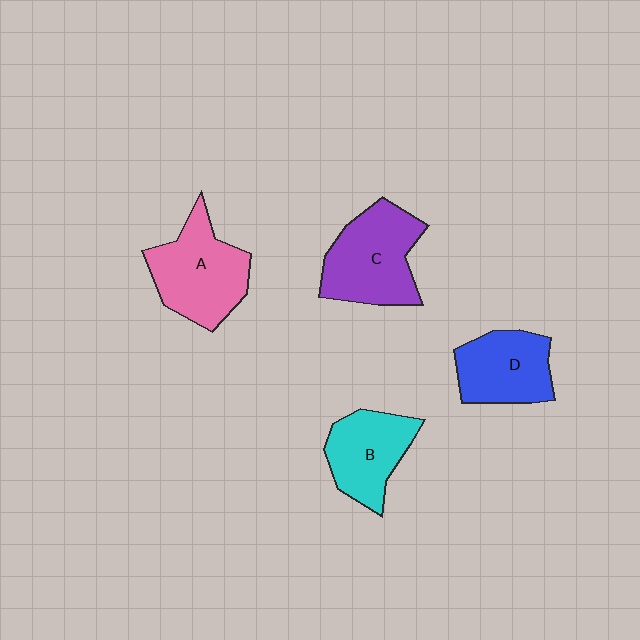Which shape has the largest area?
Shape C (purple).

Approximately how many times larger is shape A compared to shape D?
Approximately 1.2 times.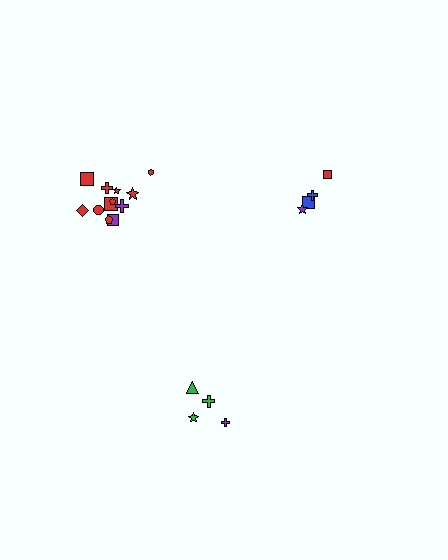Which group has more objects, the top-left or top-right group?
The top-left group.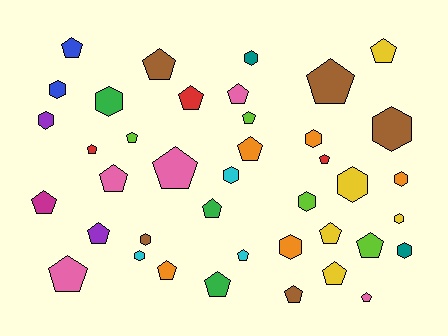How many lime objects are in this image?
There are 4 lime objects.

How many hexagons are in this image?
There are 15 hexagons.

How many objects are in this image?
There are 40 objects.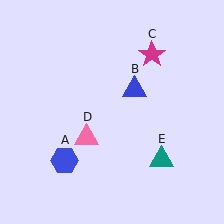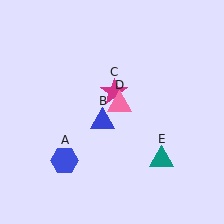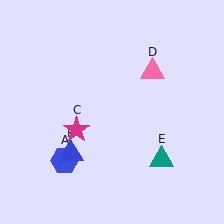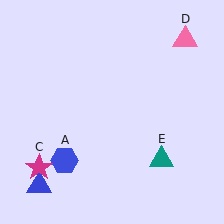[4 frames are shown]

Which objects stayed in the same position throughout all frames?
Blue hexagon (object A) and teal triangle (object E) remained stationary.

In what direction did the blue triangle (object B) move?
The blue triangle (object B) moved down and to the left.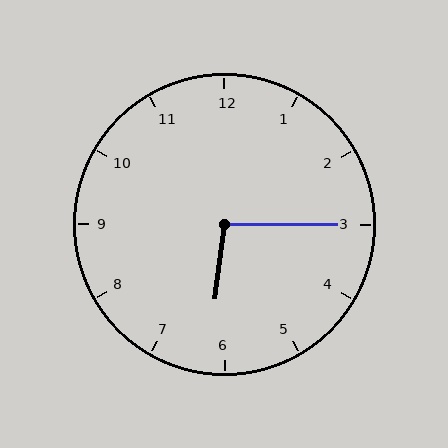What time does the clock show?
6:15.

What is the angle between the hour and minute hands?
Approximately 98 degrees.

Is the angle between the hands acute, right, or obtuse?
It is obtuse.